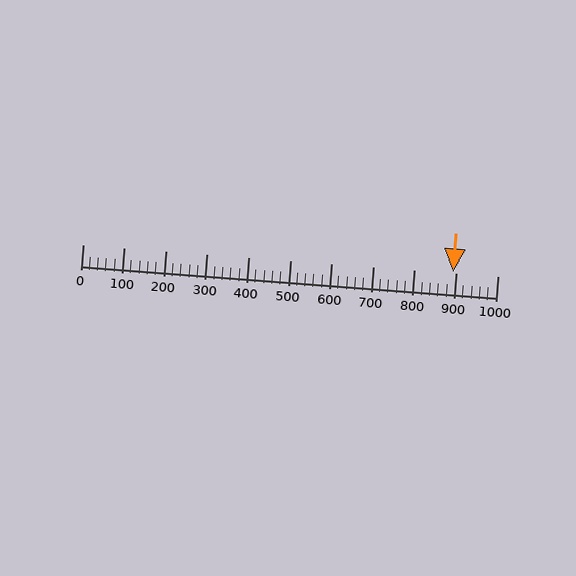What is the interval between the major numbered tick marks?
The major tick marks are spaced 100 units apart.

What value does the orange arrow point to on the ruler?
The orange arrow points to approximately 894.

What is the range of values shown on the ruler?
The ruler shows values from 0 to 1000.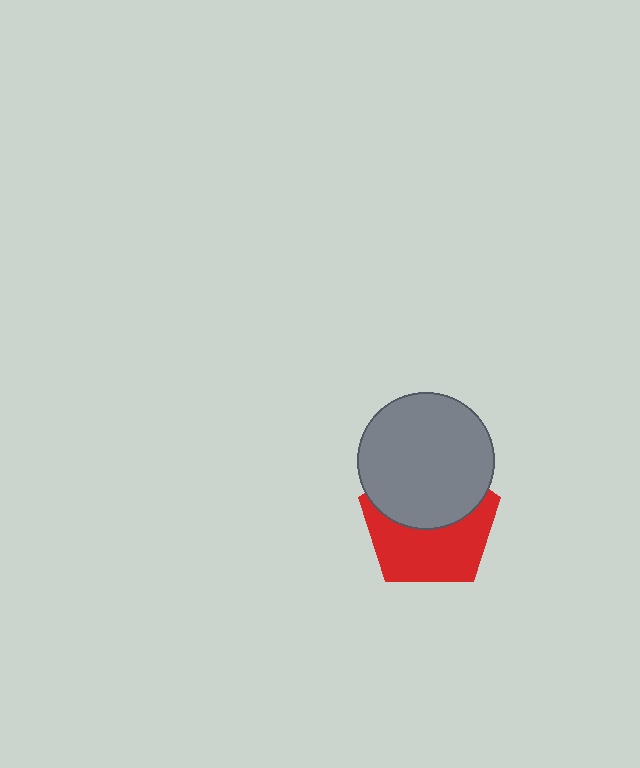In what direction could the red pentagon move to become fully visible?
The red pentagon could move down. That would shift it out from behind the gray circle entirely.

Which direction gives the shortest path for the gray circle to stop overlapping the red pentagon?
Moving up gives the shortest separation.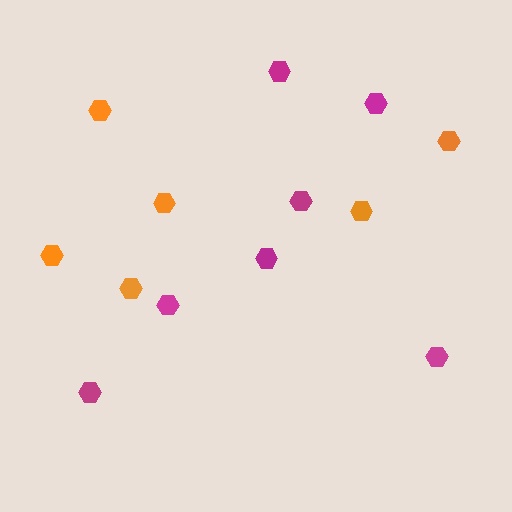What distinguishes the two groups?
There are 2 groups: one group of orange hexagons (6) and one group of magenta hexagons (7).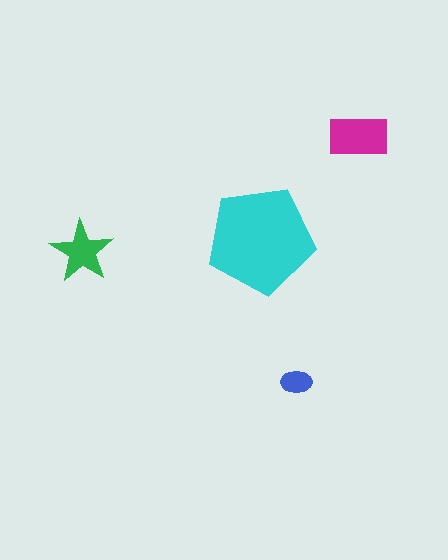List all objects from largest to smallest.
The cyan pentagon, the magenta rectangle, the green star, the blue ellipse.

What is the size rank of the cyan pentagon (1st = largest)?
1st.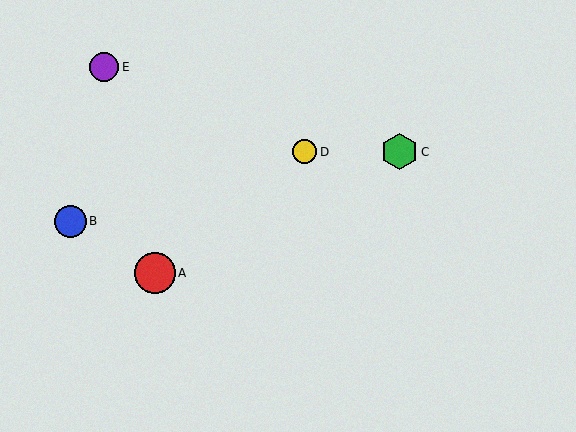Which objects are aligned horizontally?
Objects C, D are aligned horizontally.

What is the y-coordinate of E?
Object E is at y≈67.